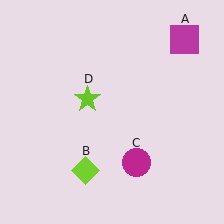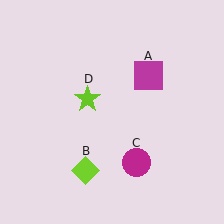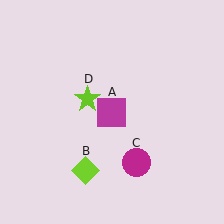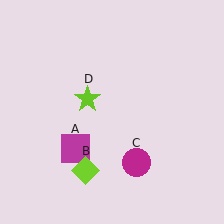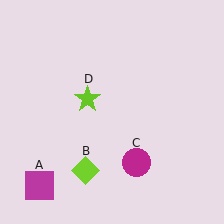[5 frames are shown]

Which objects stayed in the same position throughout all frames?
Lime diamond (object B) and magenta circle (object C) and lime star (object D) remained stationary.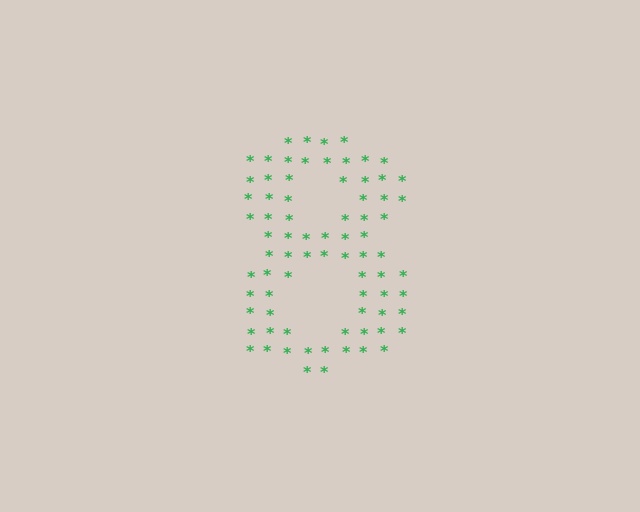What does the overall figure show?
The overall figure shows the digit 8.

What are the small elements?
The small elements are asterisks.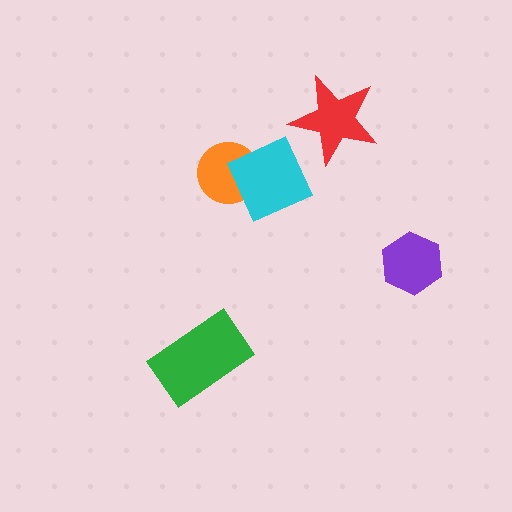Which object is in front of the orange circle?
The cyan square is in front of the orange circle.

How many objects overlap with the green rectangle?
0 objects overlap with the green rectangle.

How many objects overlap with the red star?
0 objects overlap with the red star.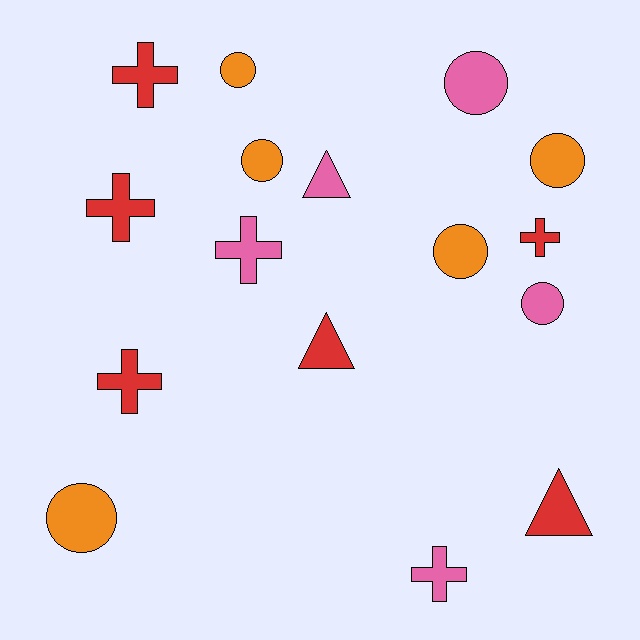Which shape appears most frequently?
Circle, with 7 objects.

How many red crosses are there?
There are 4 red crosses.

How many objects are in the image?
There are 16 objects.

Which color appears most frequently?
Red, with 6 objects.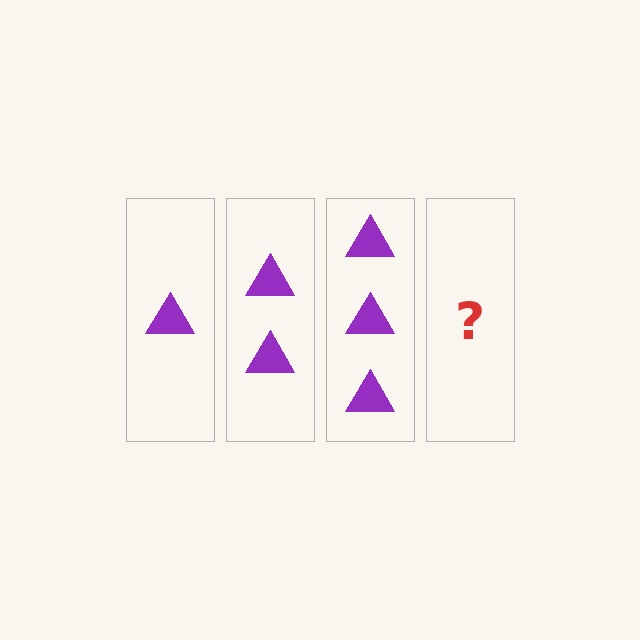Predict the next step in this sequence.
The next step is 4 triangles.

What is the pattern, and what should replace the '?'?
The pattern is that each step adds one more triangle. The '?' should be 4 triangles.